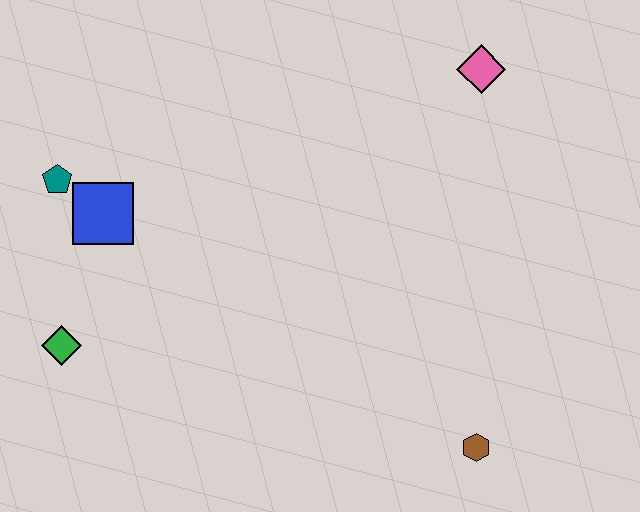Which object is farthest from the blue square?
The brown hexagon is farthest from the blue square.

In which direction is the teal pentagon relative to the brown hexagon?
The teal pentagon is to the left of the brown hexagon.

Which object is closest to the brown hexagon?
The pink diamond is closest to the brown hexagon.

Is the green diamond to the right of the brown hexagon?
No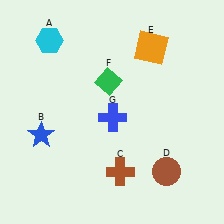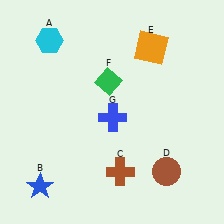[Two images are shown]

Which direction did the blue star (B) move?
The blue star (B) moved down.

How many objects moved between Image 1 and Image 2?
1 object moved between the two images.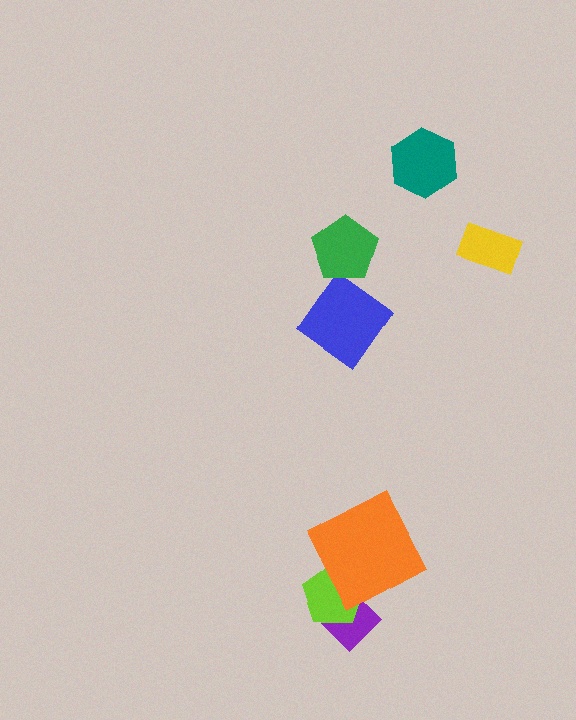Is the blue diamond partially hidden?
Yes, it is partially covered by another shape.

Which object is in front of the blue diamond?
The green pentagon is in front of the blue diamond.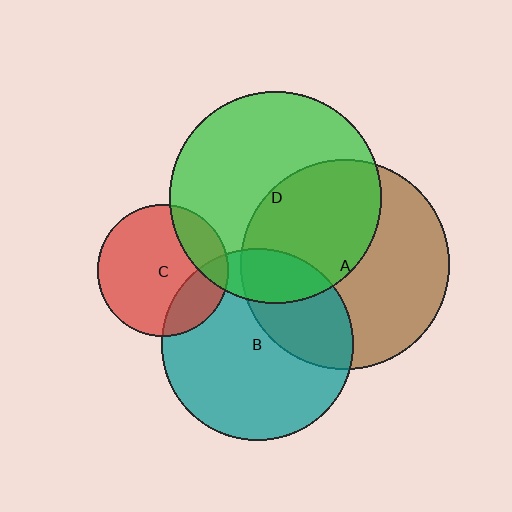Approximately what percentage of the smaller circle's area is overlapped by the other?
Approximately 15%.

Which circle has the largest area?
Circle D (green).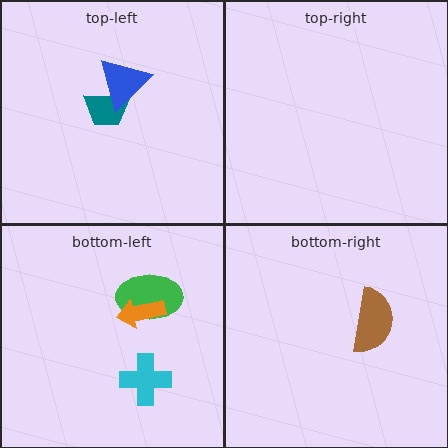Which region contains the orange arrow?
The bottom-left region.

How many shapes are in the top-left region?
2.